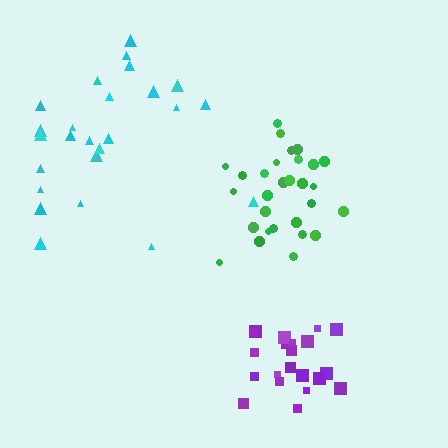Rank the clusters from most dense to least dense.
purple, green, cyan.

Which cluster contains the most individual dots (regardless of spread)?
Green (30).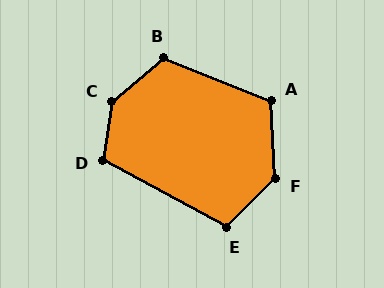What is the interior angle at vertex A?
Approximately 115 degrees (obtuse).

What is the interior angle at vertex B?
Approximately 118 degrees (obtuse).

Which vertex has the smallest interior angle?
E, at approximately 106 degrees.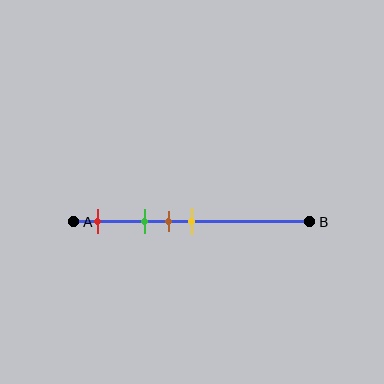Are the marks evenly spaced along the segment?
No, the marks are not evenly spaced.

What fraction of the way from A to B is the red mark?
The red mark is approximately 10% (0.1) of the way from A to B.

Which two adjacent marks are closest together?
The brown and yellow marks are the closest adjacent pair.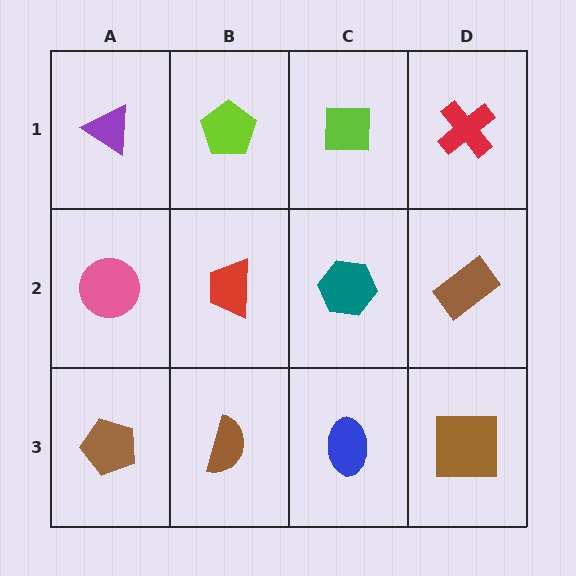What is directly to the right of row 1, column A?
A lime pentagon.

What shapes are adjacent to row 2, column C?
A lime square (row 1, column C), a blue ellipse (row 3, column C), a red trapezoid (row 2, column B), a brown rectangle (row 2, column D).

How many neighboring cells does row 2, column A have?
3.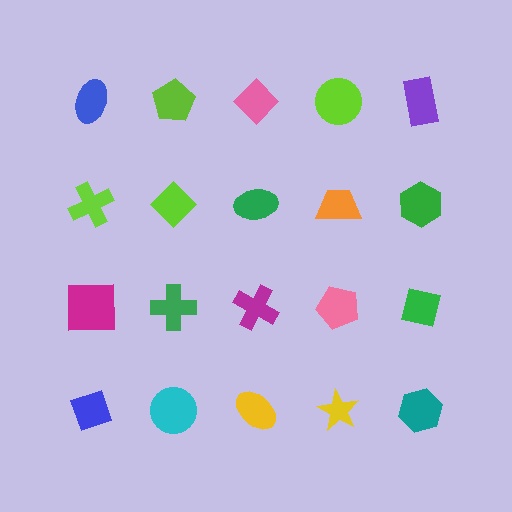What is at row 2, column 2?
A lime diamond.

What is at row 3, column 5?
A green square.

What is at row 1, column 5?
A purple rectangle.